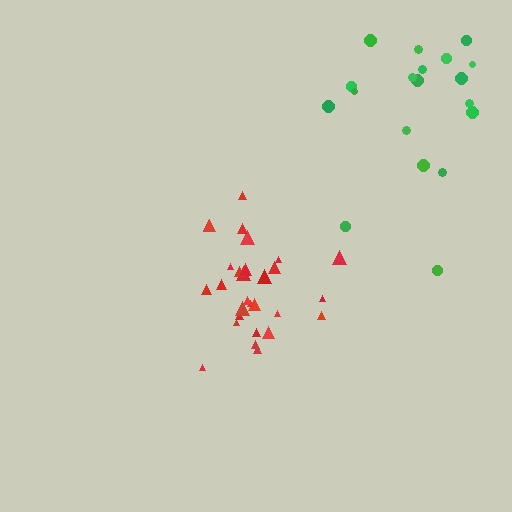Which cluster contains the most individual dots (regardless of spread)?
Red (29).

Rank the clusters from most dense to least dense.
red, green.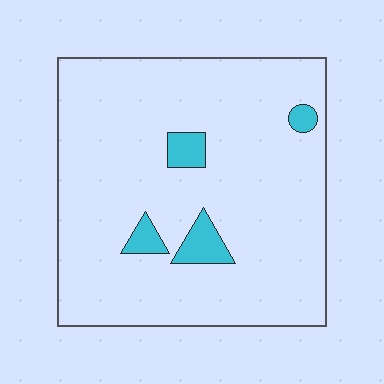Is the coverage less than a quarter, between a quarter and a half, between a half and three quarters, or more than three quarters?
Less than a quarter.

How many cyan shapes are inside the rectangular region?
4.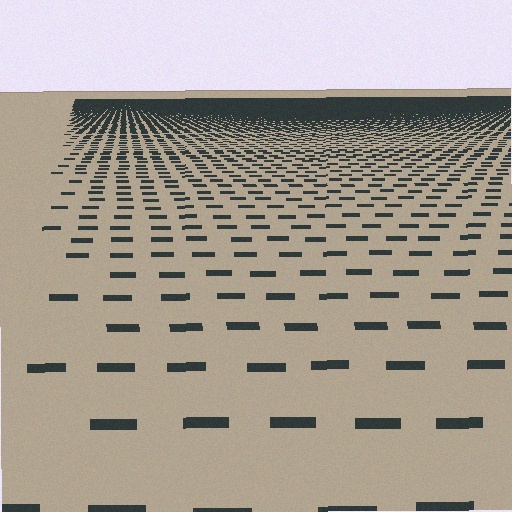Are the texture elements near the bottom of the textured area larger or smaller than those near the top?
Larger. Near the bottom, elements are closer to the viewer and appear at a bigger on-screen size.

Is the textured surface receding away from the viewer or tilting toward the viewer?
The surface is receding away from the viewer. Texture elements get smaller and denser toward the top.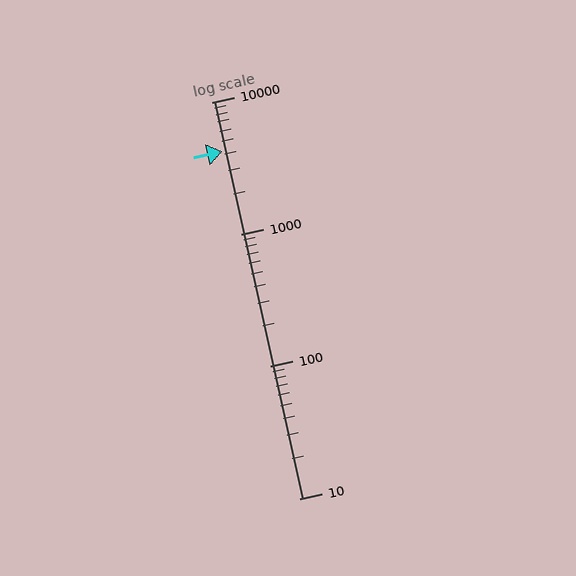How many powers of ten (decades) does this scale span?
The scale spans 3 decades, from 10 to 10000.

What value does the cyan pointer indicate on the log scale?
The pointer indicates approximately 4200.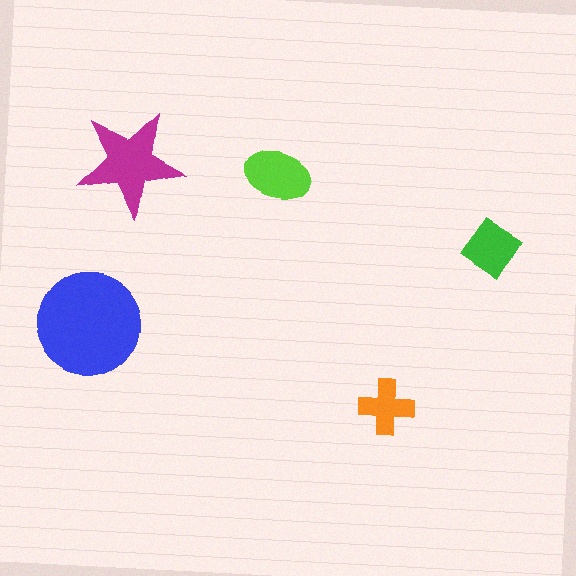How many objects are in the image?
There are 5 objects in the image.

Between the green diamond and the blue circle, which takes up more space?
The blue circle.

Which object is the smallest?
The orange cross.